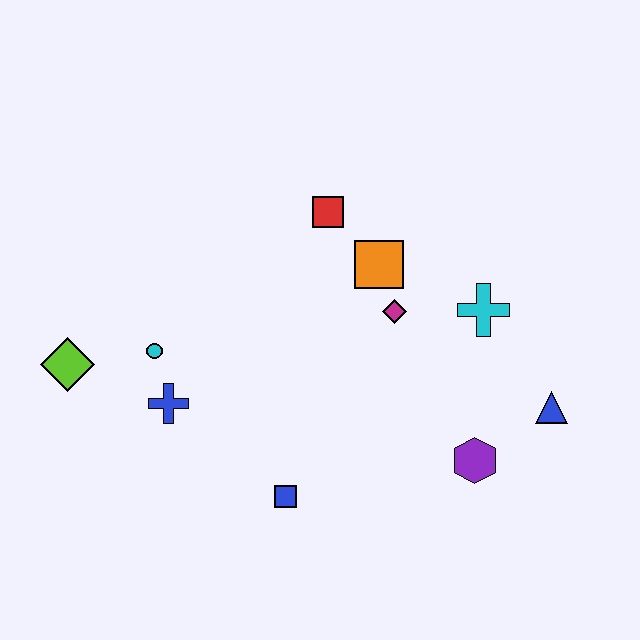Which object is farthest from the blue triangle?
The lime diamond is farthest from the blue triangle.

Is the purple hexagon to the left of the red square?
No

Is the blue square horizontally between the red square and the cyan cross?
No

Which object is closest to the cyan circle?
The blue cross is closest to the cyan circle.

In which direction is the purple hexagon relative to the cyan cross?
The purple hexagon is below the cyan cross.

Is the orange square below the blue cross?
No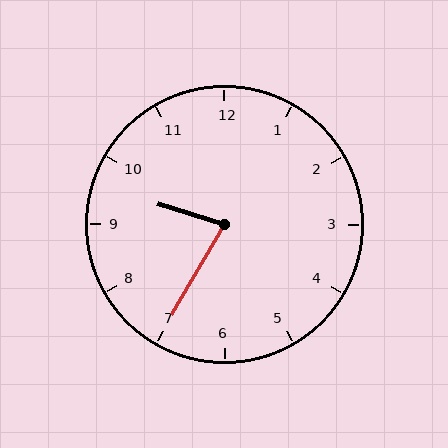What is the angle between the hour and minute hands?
Approximately 78 degrees.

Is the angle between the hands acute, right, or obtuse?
It is acute.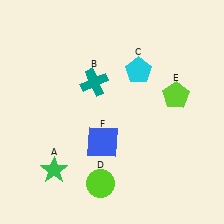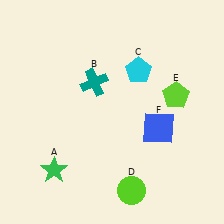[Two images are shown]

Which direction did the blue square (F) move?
The blue square (F) moved right.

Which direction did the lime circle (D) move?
The lime circle (D) moved right.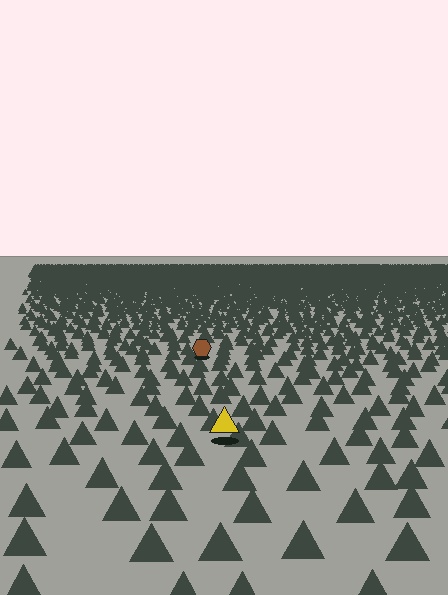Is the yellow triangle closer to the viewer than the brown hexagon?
Yes. The yellow triangle is closer — you can tell from the texture gradient: the ground texture is coarser near it.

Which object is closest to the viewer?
The yellow triangle is closest. The texture marks near it are larger and more spread out.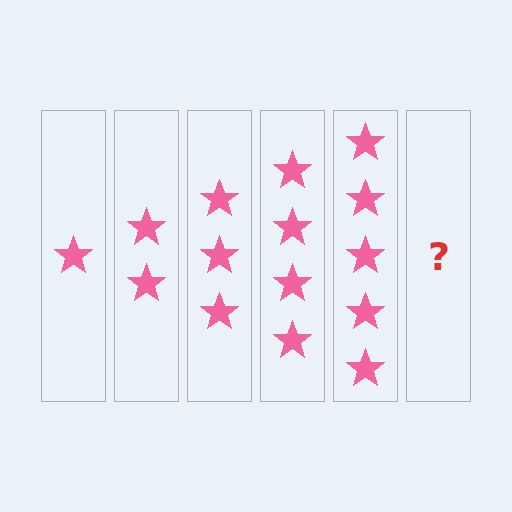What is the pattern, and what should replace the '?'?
The pattern is that each step adds one more star. The '?' should be 6 stars.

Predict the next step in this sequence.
The next step is 6 stars.